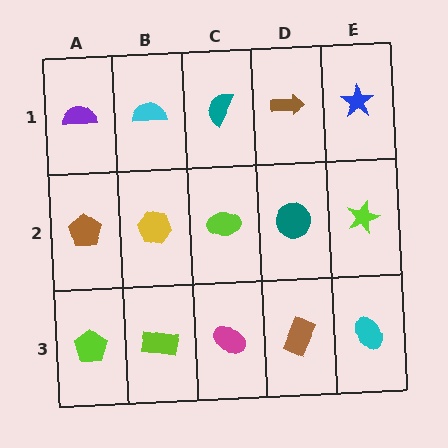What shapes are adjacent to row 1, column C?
A lime ellipse (row 2, column C), a cyan semicircle (row 1, column B), a brown arrow (row 1, column D).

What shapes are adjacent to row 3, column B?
A yellow hexagon (row 2, column B), a lime pentagon (row 3, column A), a magenta ellipse (row 3, column C).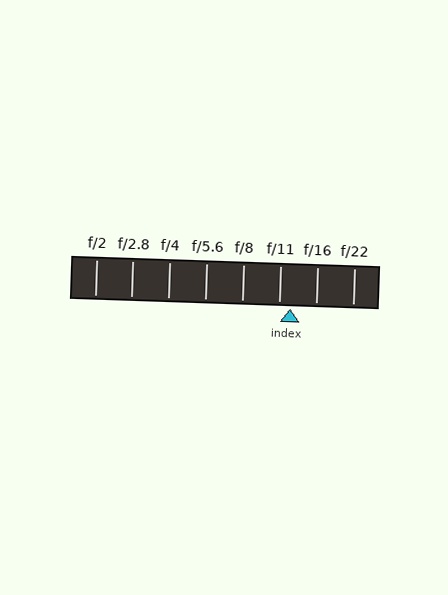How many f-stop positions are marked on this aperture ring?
There are 8 f-stop positions marked.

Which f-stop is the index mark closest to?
The index mark is closest to f/11.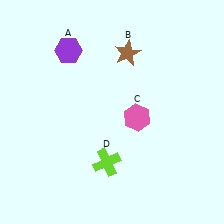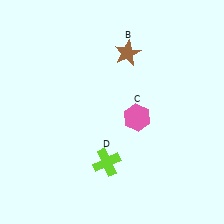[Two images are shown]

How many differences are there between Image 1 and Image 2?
There is 1 difference between the two images.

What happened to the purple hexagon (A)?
The purple hexagon (A) was removed in Image 2. It was in the top-left area of Image 1.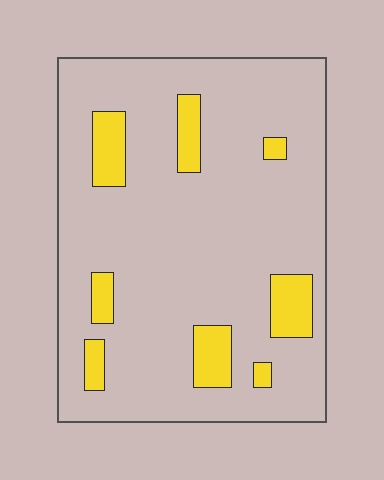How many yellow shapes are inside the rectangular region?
8.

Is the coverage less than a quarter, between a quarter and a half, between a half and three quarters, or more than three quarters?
Less than a quarter.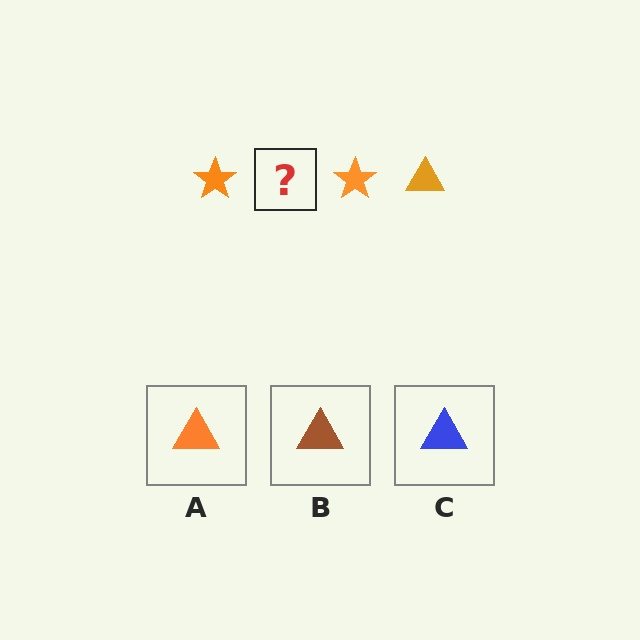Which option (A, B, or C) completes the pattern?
A.